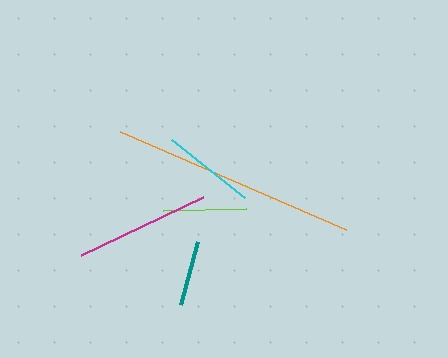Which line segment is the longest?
The orange line is the longest at approximately 247 pixels.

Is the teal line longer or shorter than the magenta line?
The magenta line is longer than the teal line.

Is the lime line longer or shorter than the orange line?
The orange line is longer than the lime line.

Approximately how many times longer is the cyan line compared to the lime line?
The cyan line is approximately 1.1 times the length of the lime line.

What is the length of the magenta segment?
The magenta segment is approximately 135 pixels long.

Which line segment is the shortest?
The teal line is the shortest at approximately 65 pixels.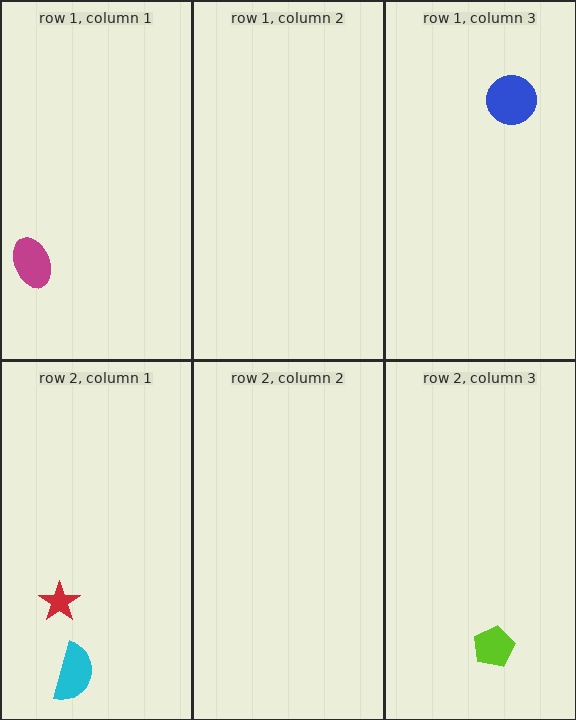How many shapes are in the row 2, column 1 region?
2.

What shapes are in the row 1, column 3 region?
The blue circle.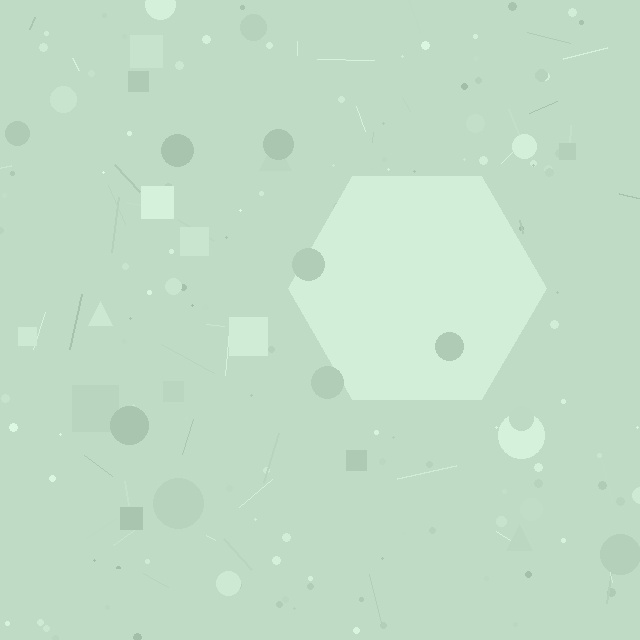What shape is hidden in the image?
A hexagon is hidden in the image.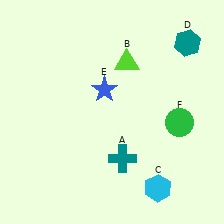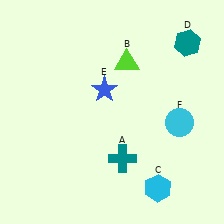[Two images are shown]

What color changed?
The circle (F) changed from green in Image 1 to cyan in Image 2.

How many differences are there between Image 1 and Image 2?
There is 1 difference between the two images.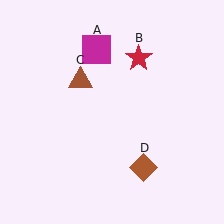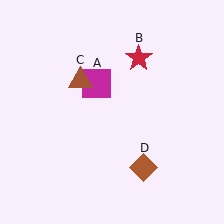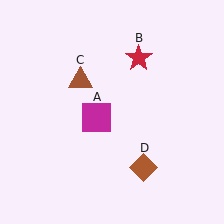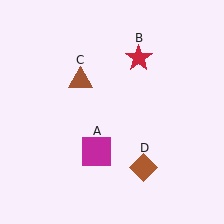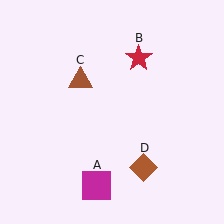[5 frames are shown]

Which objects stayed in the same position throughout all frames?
Red star (object B) and brown triangle (object C) and brown diamond (object D) remained stationary.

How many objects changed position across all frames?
1 object changed position: magenta square (object A).